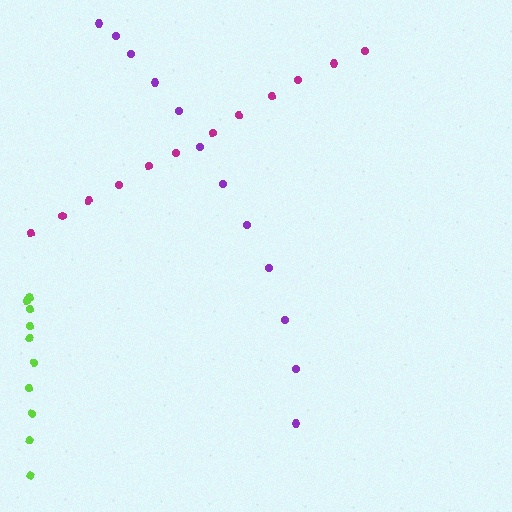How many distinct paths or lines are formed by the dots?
There are 3 distinct paths.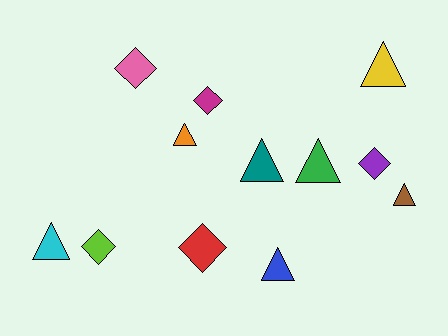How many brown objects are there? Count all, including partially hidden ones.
There is 1 brown object.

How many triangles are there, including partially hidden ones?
There are 7 triangles.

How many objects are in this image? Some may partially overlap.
There are 12 objects.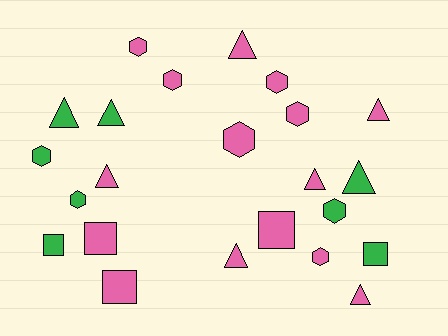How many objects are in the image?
There are 23 objects.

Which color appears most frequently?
Pink, with 15 objects.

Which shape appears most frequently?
Triangle, with 9 objects.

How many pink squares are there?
There are 3 pink squares.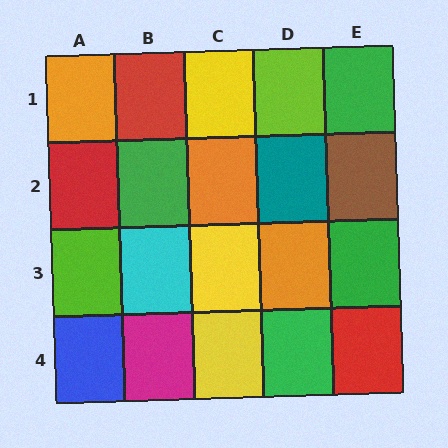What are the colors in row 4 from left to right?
Blue, magenta, yellow, green, red.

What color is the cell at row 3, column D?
Orange.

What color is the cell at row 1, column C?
Yellow.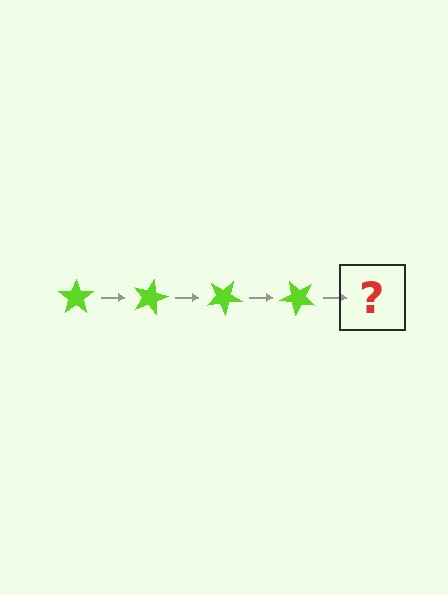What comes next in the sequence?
The next element should be a lime star rotated 60 degrees.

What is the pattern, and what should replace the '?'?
The pattern is that the star rotates 15 degrees each step. The '?' should be a lime star rotated 60 degrees.